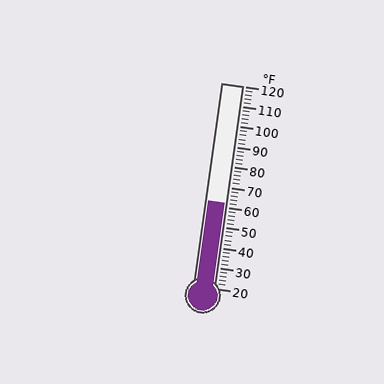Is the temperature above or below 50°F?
The temperature is above 50°F.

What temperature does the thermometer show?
The thermometer shows approximately 62°F.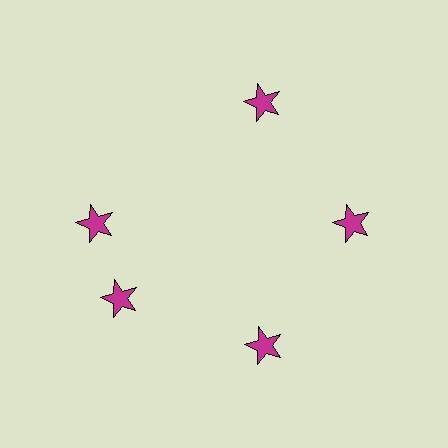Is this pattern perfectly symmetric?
No. The 5 magenta stars are arranged in a ring, but one element near the 10 o'clock position is rotated out of alignment along the ring, breaking the 5-fold rotational symmetry.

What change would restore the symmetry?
The symmetry would be restored by rotating it back into even spacing with its neighbors so that all 5 stars sit at equal angles and equal distance from the center.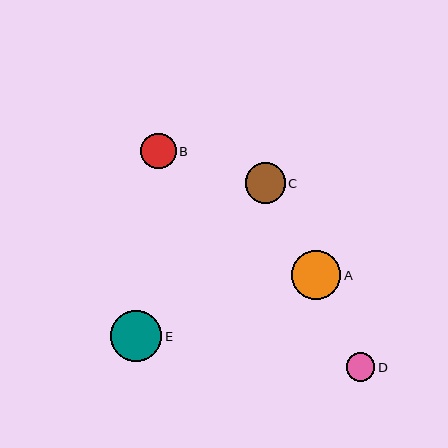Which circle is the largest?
Circle E is the largest with a size of approximately 51 pixels.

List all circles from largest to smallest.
From largest to smallest: E, A, C, B, D.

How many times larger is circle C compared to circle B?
Circle C is approximately 1.1 times the size of circle B.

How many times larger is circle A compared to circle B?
Circle A is approximately 1.4 times the size of circle B.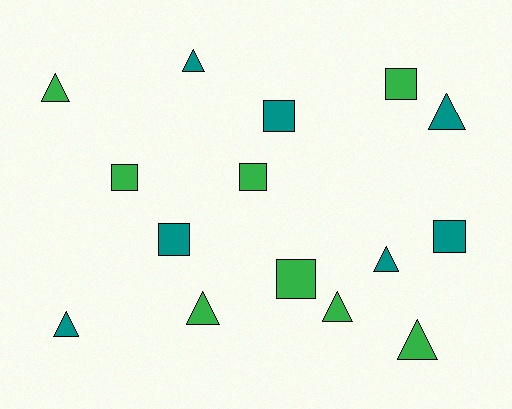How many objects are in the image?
There are 15 objects.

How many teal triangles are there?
There are 4 teal triangles.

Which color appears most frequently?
Green, with 8 objects.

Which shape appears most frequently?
Triangle, with 8 objects.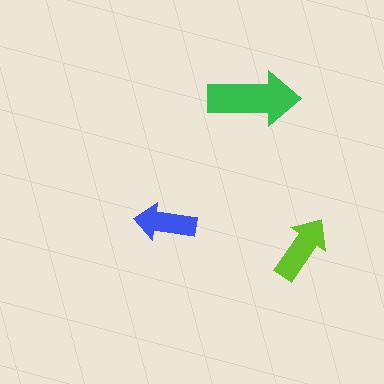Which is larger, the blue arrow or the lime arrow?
The lime one.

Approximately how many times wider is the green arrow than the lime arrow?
About 1.5 times wider.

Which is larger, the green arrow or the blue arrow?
The green one.